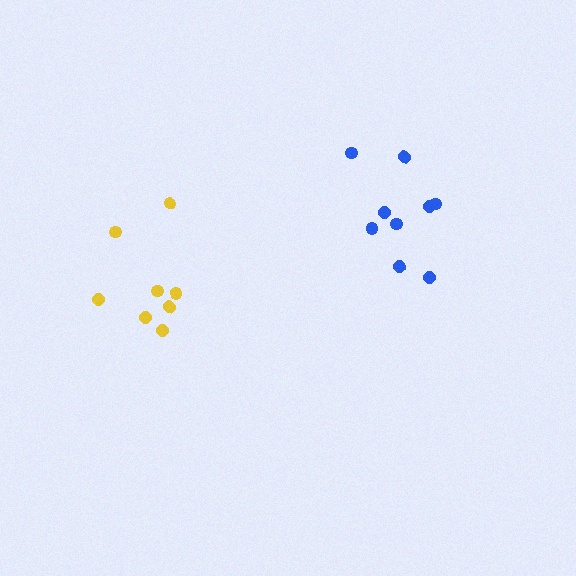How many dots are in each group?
Group 1: 9 dots, Group 2: 8 dots (17 total).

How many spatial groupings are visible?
There are 2 spatial groupings.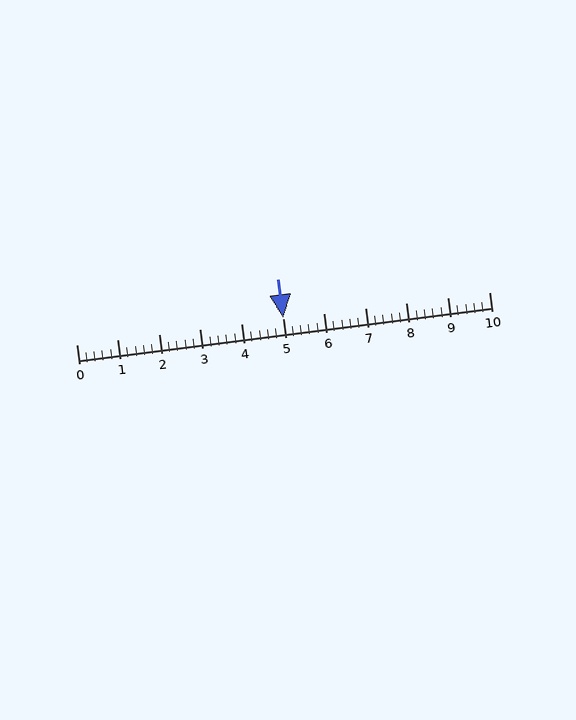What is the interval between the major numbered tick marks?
The major tick marks are spaced 1 units apart.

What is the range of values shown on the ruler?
The ruler shows values from 0 to 10.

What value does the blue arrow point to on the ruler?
The blue arrow points to approximately 5.0.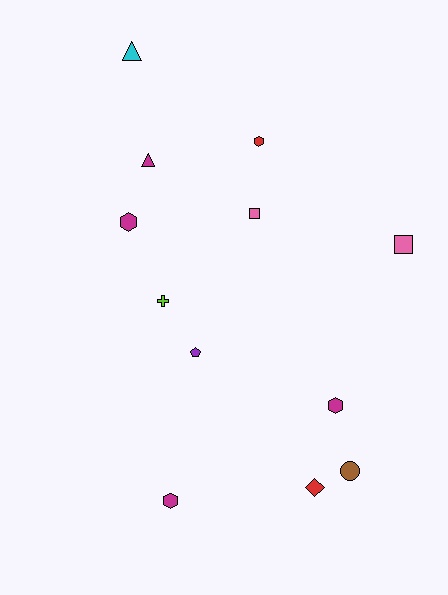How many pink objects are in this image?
There are 2 pink objects.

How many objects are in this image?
There are 12 objects.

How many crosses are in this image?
There is 1 cross.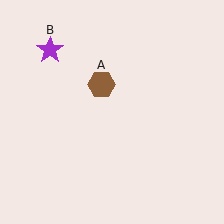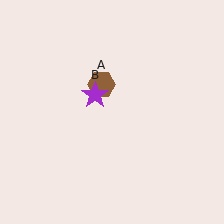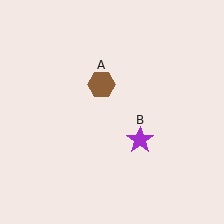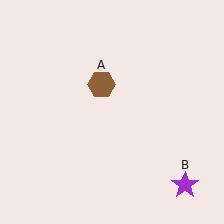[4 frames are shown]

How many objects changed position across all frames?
1 object changed position: purple star (object B).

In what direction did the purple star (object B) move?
The purple star (object B) moved down and to the right.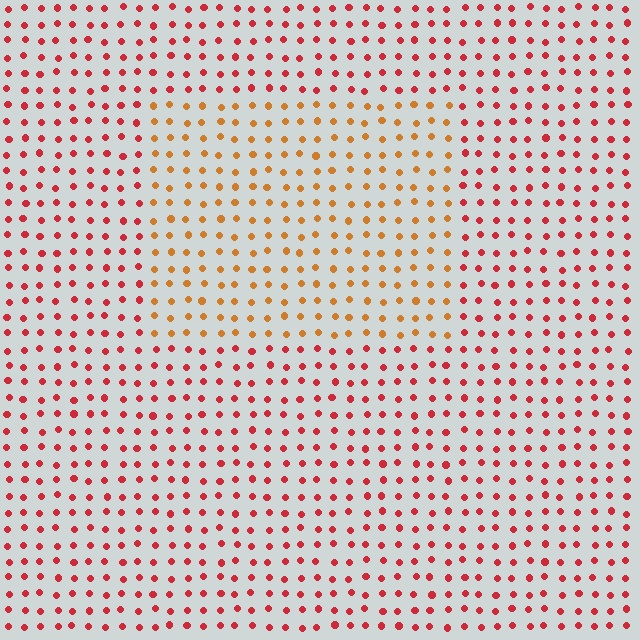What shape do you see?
I see a rectangle.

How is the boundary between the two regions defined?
The boundary is defined purely by a slight shift in hue (about 37 degrees). Spacing, size, and orientation are identical on both sides.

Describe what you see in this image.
The image is filled with small red elements in a uniform arrangement. A rectangle-shaped region is visible where the elements are tinted to a slightly different hue, forming a subtle color boundary.